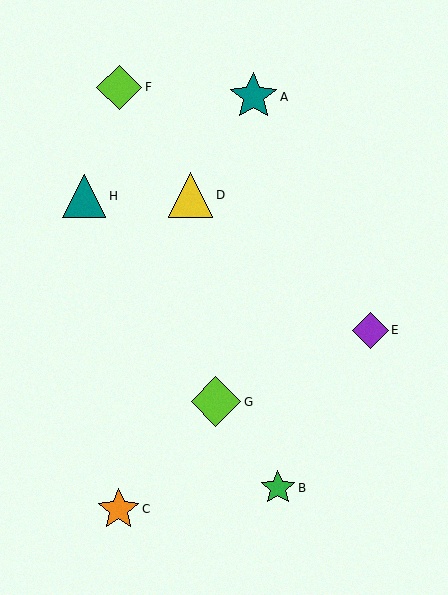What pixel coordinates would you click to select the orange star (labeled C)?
Click at (119, 509) to select the orange star C.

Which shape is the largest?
The lime diamond (labeled G) is the largest.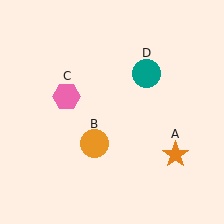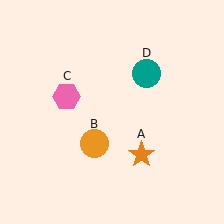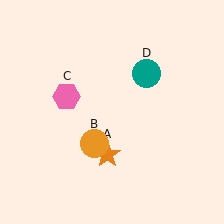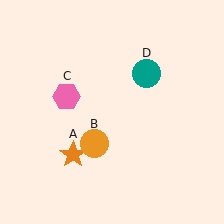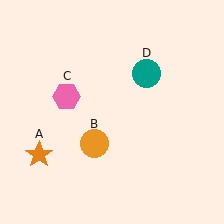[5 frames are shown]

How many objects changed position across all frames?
1 object changed position: orange star (object A).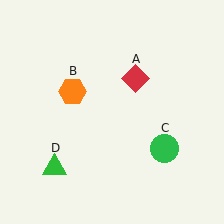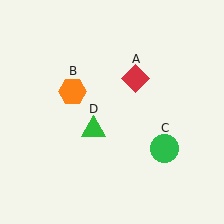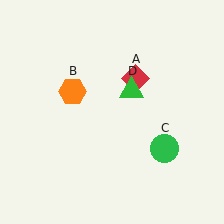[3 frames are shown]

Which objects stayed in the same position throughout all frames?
Red diamond (object A) and orange hexagon (object B) and green circle (object C) remained stationary.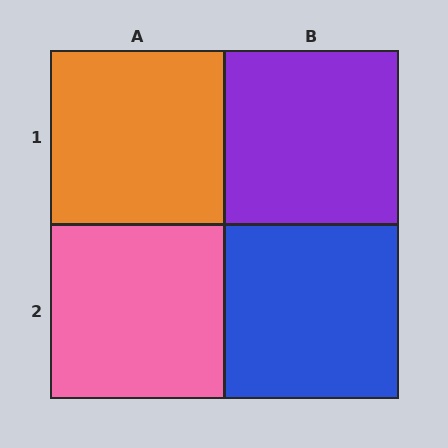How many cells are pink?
1 cell is pink.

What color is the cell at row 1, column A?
Orange.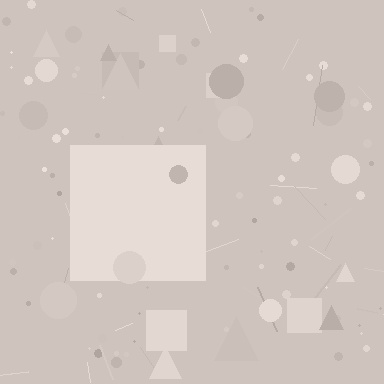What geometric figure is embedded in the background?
A square is embedded in the background.